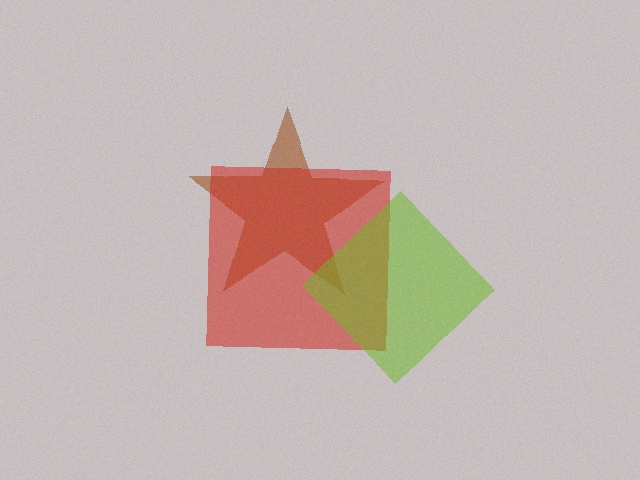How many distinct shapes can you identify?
There are 3 distinct shapes: a brown star, a red square, a lime diamond.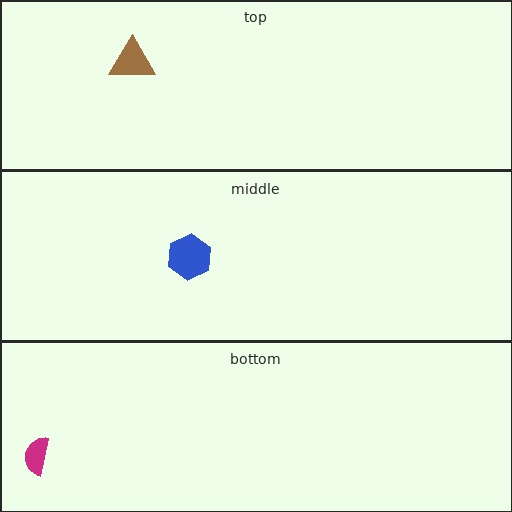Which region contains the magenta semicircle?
The bottom region.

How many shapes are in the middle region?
1.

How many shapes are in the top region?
1.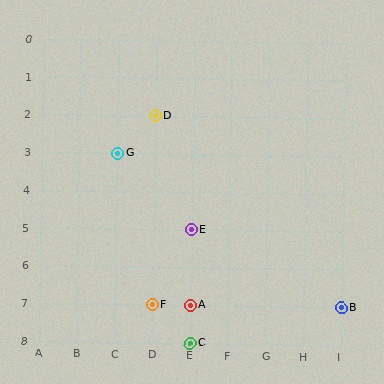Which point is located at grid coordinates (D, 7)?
Point F is at (D, 7).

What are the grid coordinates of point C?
Point C is at grid coordinates (E, 8).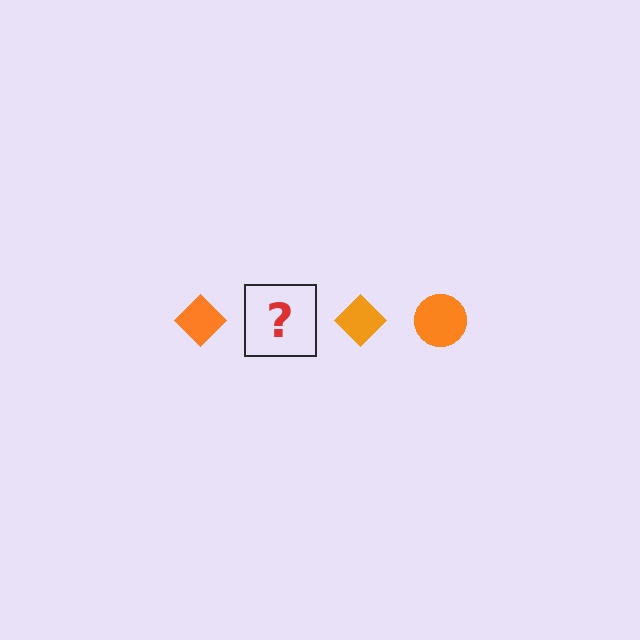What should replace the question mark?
The question mark should be replaced with an orange circle.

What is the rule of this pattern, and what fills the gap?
The rule is that the pattern cycles through diamond, circle shapes in orange. The gap should be filled with an orange circle.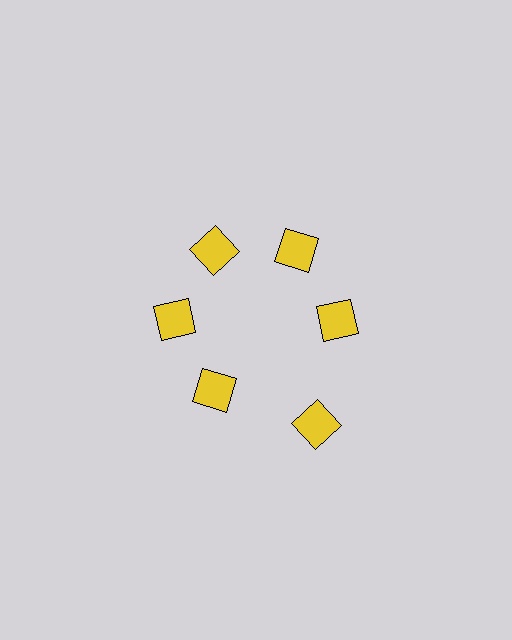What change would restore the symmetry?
The symmetry would be restored by moving it inward, back onto the ring so that all 6 squares sit at equal angles and equal distance from the center.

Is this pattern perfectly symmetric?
No. The 6 yellow squares are arranged in a ring, but one element near the 5 o'clock position is pushed outward from the center, breaking the 6-fold rotational symmetry.